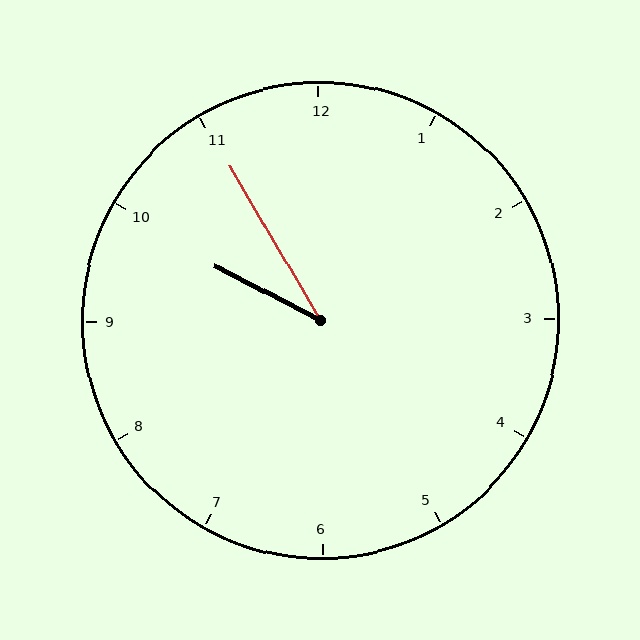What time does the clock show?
9:55.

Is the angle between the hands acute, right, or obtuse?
It is acute.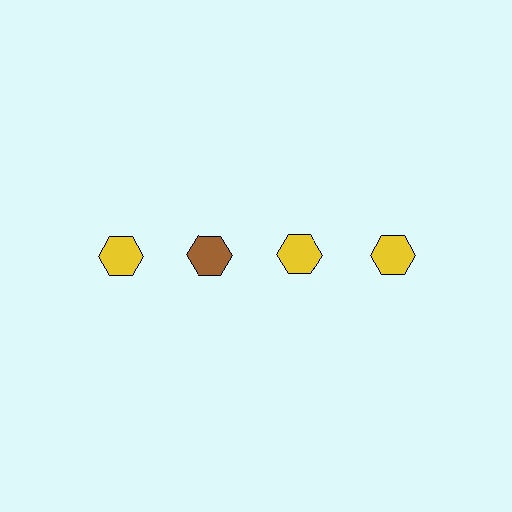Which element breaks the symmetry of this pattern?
The brown hexagon in the top row, second from left column breaks the symmetry. All other shapes are yellow hexagons.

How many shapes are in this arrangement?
There are 4 shapes arranged in a grid pattern.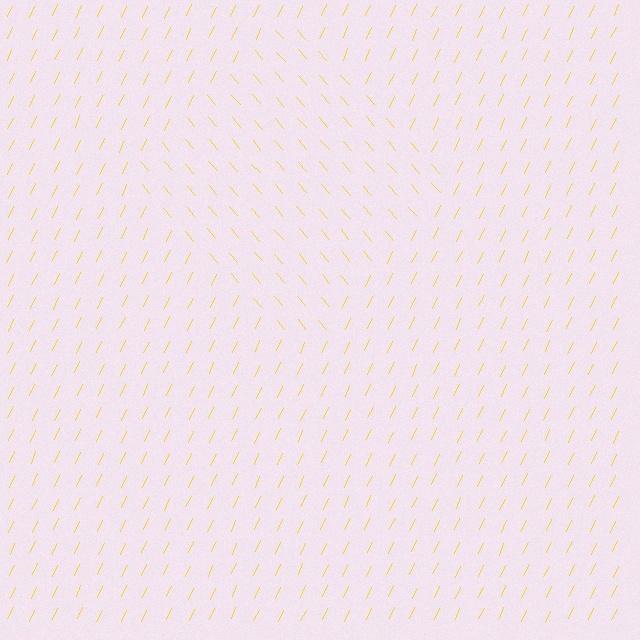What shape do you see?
I see a diamond.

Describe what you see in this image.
The image is filled with small yellow line segments. A diamond region in the image has lines oriented differently from the surrounding lines, creating a visible texture boundary.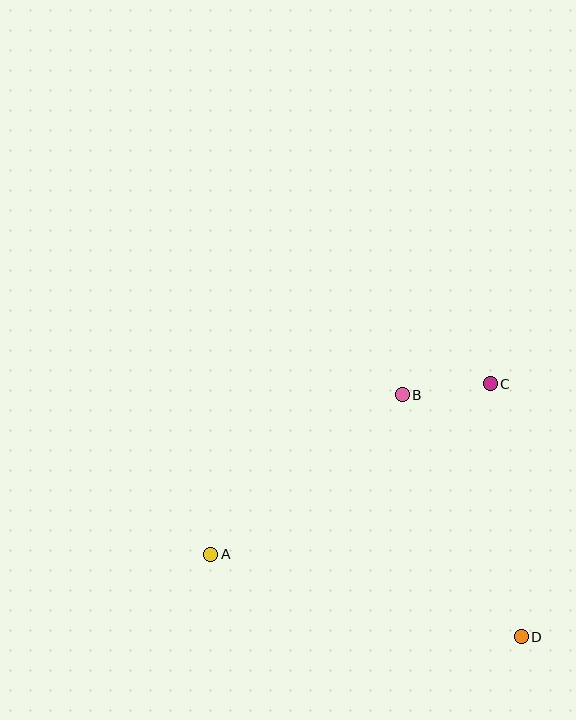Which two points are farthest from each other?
Points A and C are farthest from each other.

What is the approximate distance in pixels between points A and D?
The distance between A and D is approximately 321 pixels.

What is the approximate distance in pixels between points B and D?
The distance between B and D is approximately 269 pixels.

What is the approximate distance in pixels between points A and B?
The distance between A and B is approximately 249 pixels.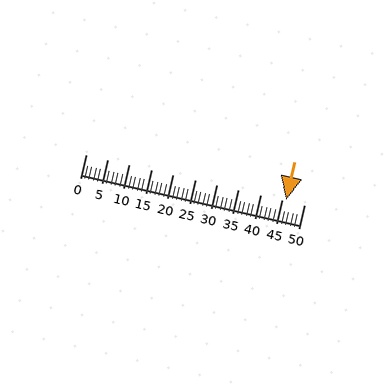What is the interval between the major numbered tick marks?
The major tick marks are spaced 5 units apart.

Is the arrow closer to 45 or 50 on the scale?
The arrow is closer to 45.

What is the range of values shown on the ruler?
The ruler shows values from 0 to 50.